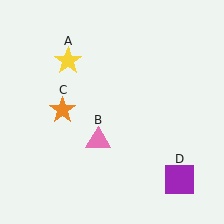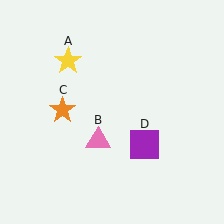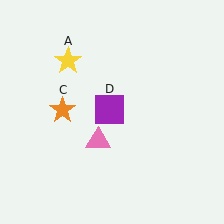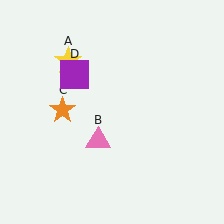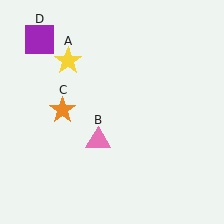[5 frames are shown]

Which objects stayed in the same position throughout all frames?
Yellow star (object A) and pink triangle (object B) and orange star (object C) remained stationary.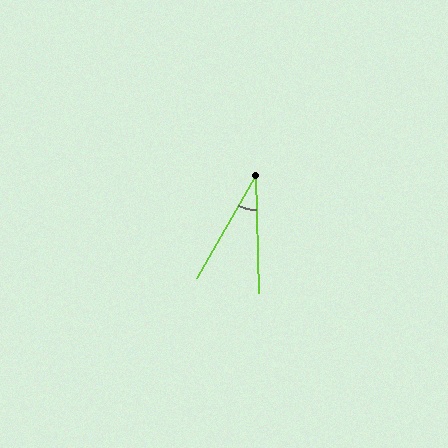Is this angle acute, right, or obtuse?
It is acute.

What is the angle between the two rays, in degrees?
Approximately 31 degrees.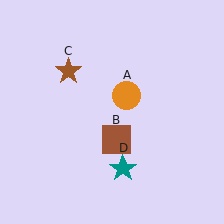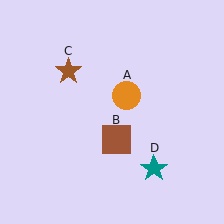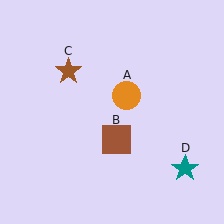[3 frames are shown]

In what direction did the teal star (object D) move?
The teal star (object D) moved right.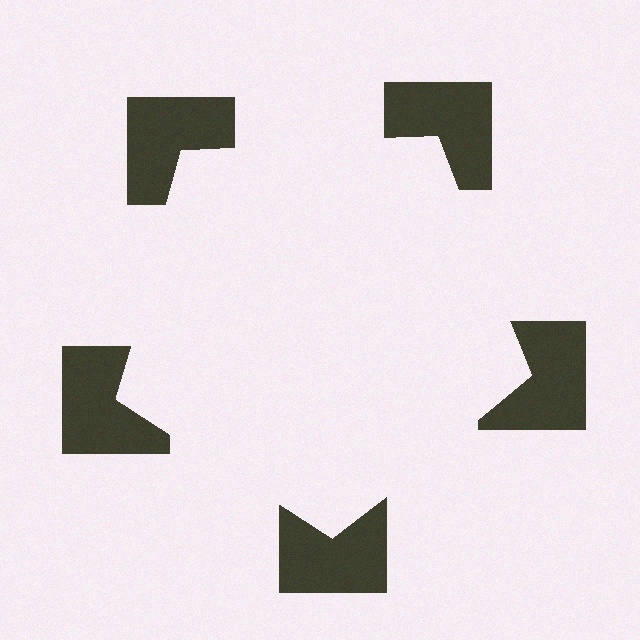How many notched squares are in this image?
There are 5 — one at each vertex of the illusory pentagon.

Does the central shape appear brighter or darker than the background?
It typically appears slightly brighter than the background, even though no actual brightness change is drawn.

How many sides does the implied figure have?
5 sides.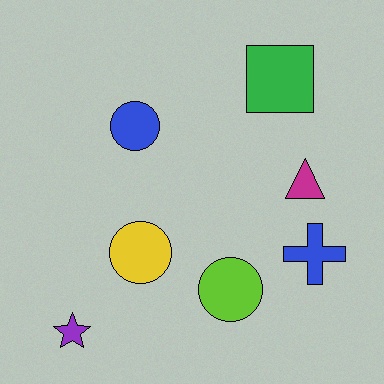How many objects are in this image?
There are 7 objects.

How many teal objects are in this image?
There are no teal objects.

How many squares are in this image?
There is 1 square.